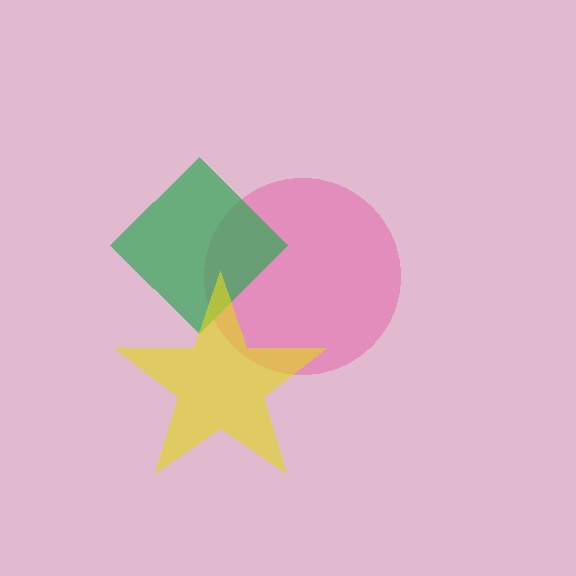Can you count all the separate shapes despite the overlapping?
Yes, there are 3 separate shapes.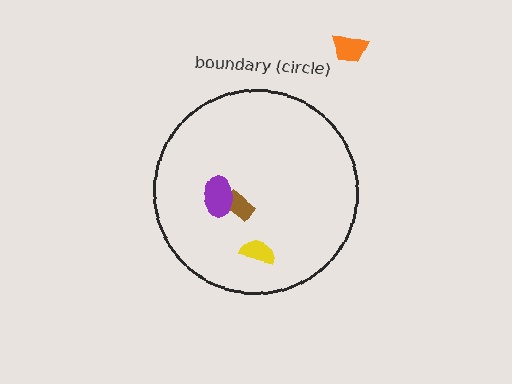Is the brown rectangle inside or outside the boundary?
Inside.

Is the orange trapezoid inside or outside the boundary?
Outside.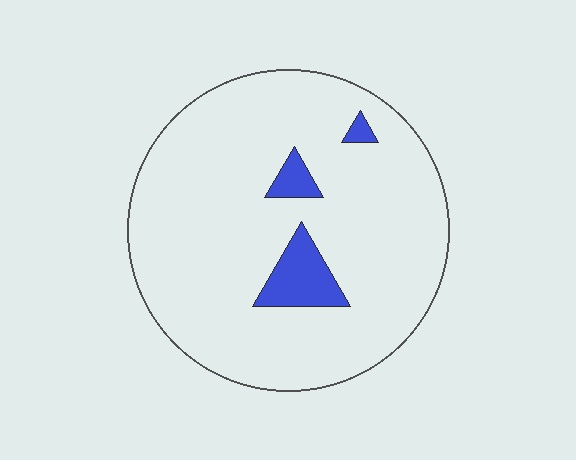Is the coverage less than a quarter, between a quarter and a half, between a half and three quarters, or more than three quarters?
Less than a quarter.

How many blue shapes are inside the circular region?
3.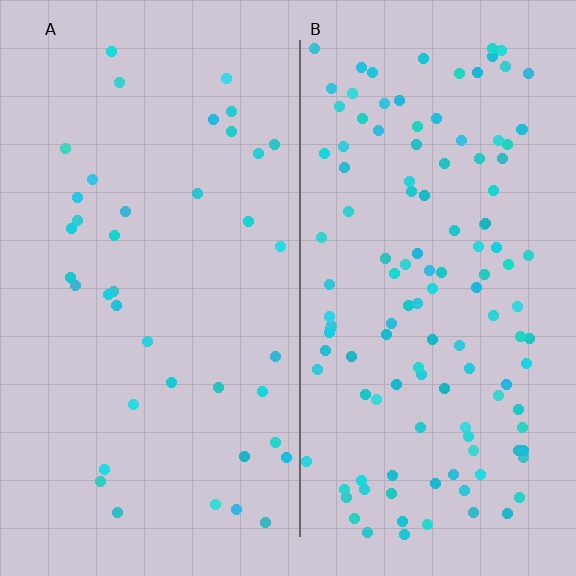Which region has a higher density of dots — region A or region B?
B (the right).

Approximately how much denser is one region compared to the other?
Approximately 3.2× — region B over region A.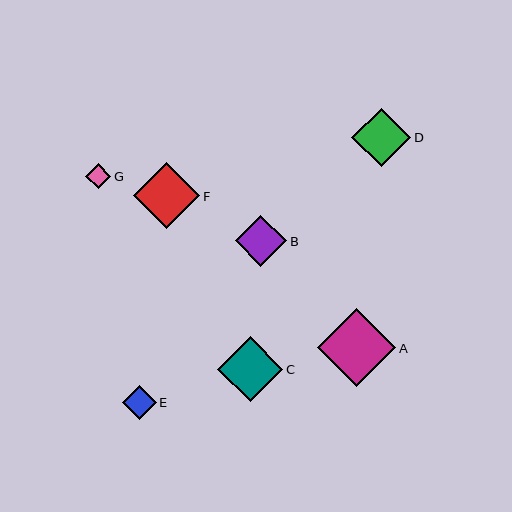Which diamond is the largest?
Diamond A is the largest with a size of approximately 78 pixels.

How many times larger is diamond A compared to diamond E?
Diamond A is approximately 2.3 times the size of diamond E.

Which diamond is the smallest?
Diamond G is the smallest with a size of approximately 25 pixels.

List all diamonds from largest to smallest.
From largest to smallest: A, F, C, D, B, E, G.